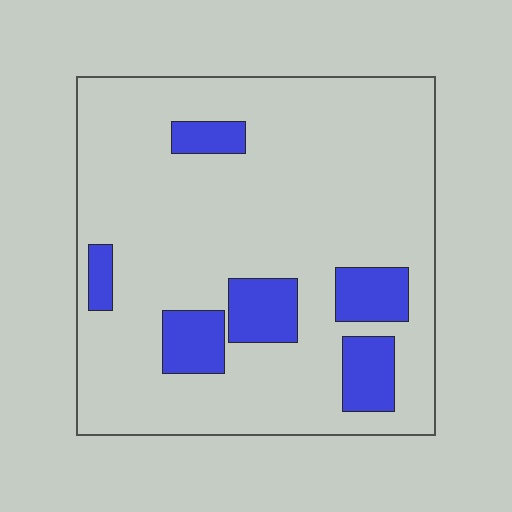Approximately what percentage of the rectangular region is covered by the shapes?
Approximately 15%.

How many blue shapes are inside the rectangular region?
6.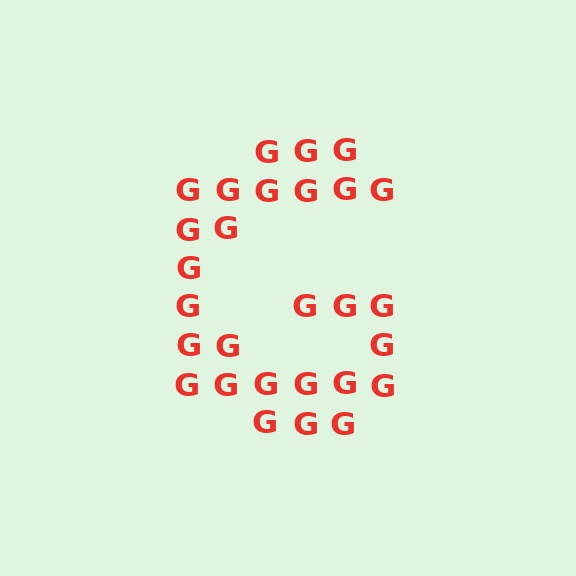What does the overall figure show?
The overall figure shows the letter G.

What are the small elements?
The small elements are letter G's.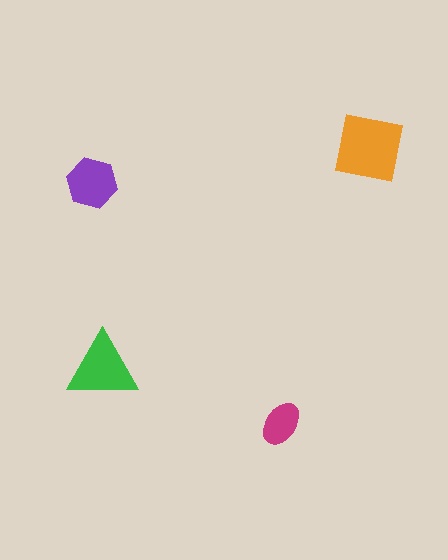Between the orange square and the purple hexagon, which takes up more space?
The orange square.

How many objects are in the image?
There are 4 objects in the image.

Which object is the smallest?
The magenta ellipse.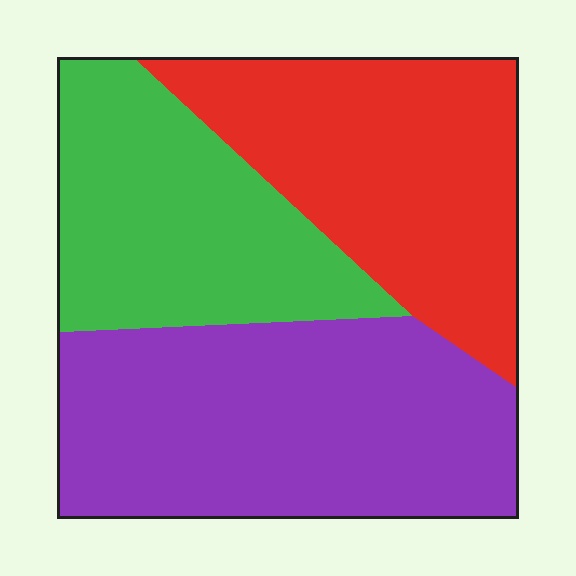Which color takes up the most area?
Purple, at roughly 40%.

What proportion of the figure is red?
Red takes up between a sixth and a third of the figure.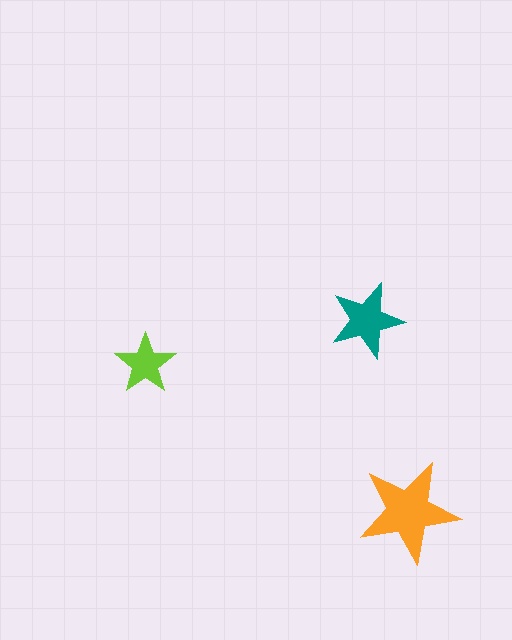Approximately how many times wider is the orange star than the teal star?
About 1.5 times wider.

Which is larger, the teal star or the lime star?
The teal one.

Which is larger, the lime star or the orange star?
The orange one.